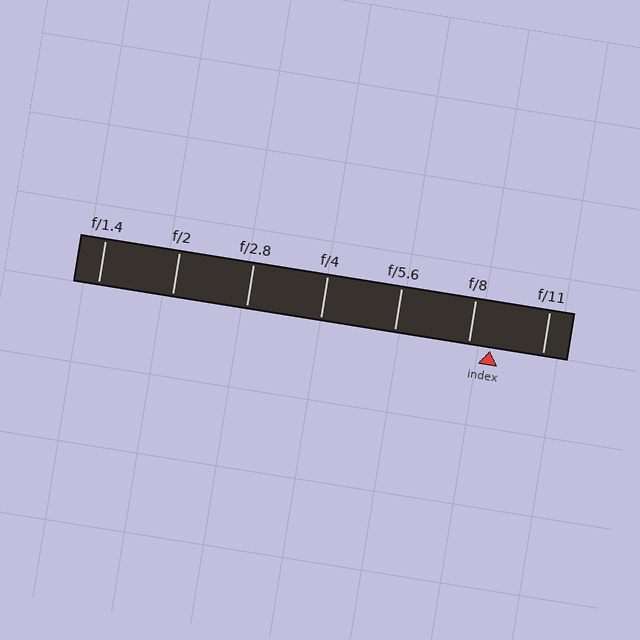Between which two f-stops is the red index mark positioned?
The index mark is between f/8 and f/11.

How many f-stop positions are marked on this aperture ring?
There are 7 f-stop positions marked.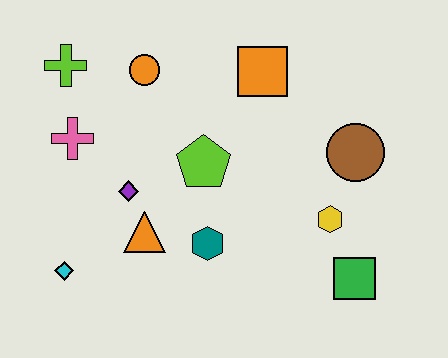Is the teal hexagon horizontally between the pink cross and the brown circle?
Yes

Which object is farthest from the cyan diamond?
The brown circle is farthest from the cyan diamond.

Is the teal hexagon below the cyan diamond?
No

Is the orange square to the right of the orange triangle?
Yes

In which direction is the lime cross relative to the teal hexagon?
The lime cross is above the teal hexagon.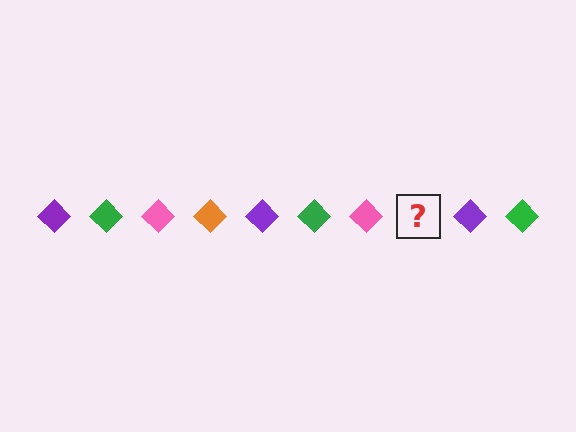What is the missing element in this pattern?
The missing element is an orange diamond.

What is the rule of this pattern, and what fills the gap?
The rule is that the pattern cycles through purple, green, pink, orange diamonds. The gap should be filled with an orange diamond.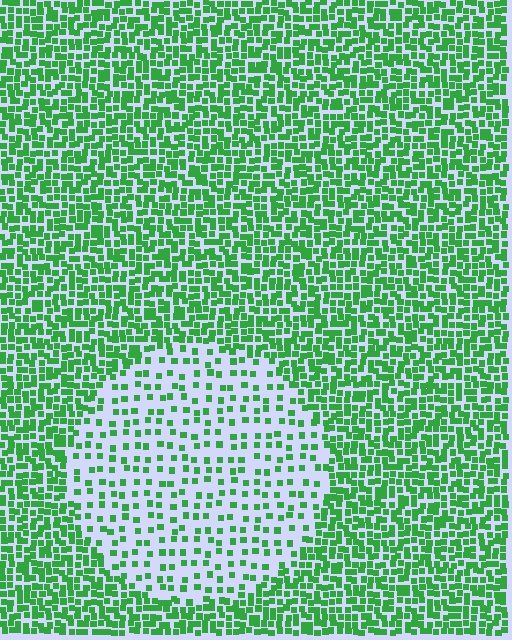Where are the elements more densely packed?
The elements are more densely packed outside the circle boundary.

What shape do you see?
I see a circle.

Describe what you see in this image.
The image contains small green elements arranged at two different densities. A circle-shaped region is visible where the elements are less densely packed than the surrounding area.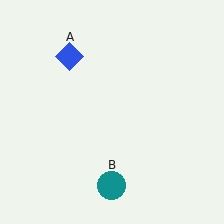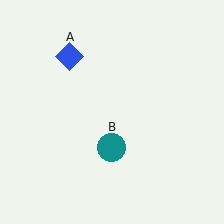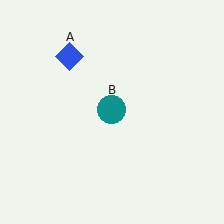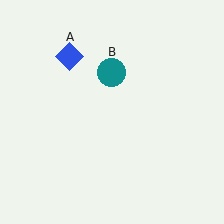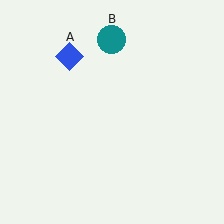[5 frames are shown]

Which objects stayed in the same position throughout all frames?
Blue diamond (object A) remained stationary.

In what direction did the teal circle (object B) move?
The teal circle (object B) moved up.